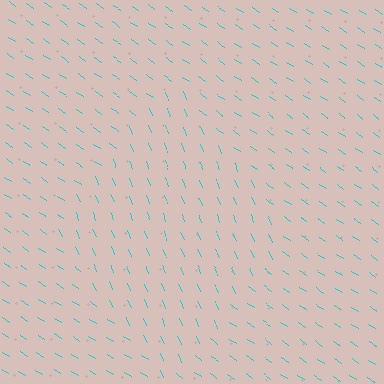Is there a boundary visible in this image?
Yes, there is a texture boundary formed by a change in line orientation.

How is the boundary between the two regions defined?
The boundary is defined purely by a change in line orientation (approximately 32 degrees difference). All lines are the same color and thickness.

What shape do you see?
I see a diamond.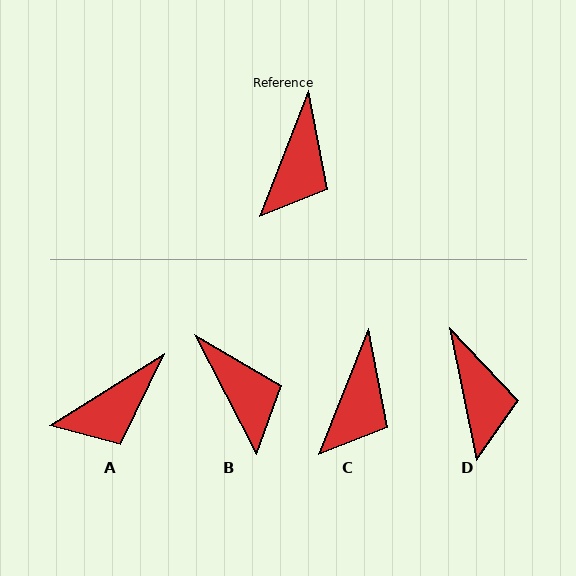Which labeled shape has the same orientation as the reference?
C.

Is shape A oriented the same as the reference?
No, it is off by about 36 degrees.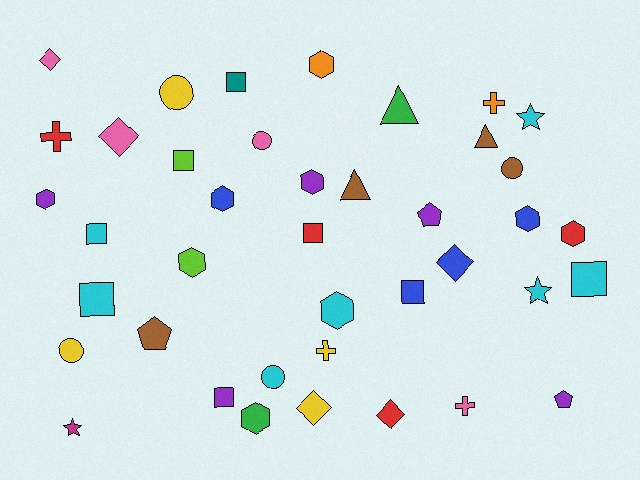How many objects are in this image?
There are 40 objects.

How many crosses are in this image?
There are 4 crosses.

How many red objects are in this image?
There are 4 red objects.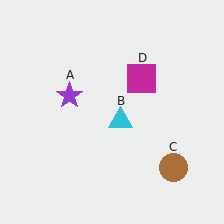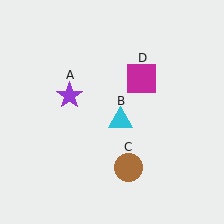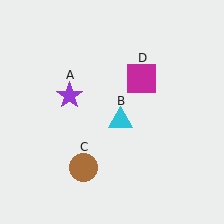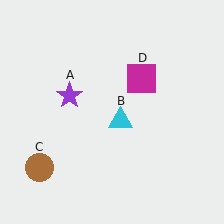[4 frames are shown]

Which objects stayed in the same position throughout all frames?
Purple star (object A) and cyan triangle (object B) and magenta square (object D) remained stationary.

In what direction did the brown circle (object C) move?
The brown circle (object C) moved left.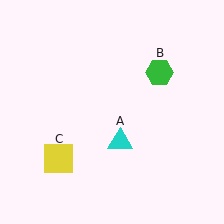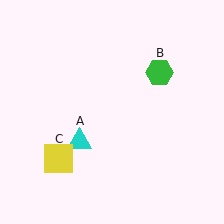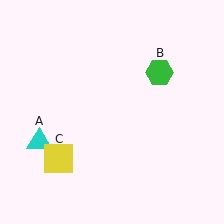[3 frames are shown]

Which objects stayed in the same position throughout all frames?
Green hexagon (object B) and yellow square (object C) remained stationary.